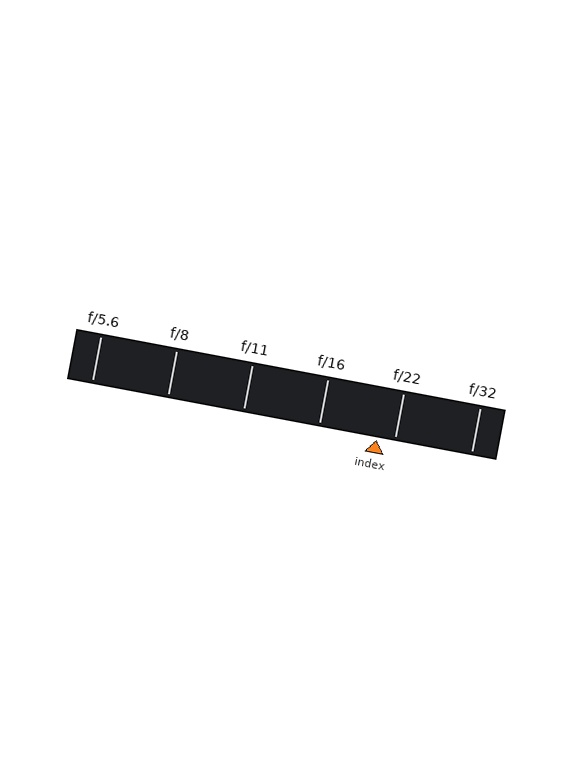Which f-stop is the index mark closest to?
The index mark is closest to f/22.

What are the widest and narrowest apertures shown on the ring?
The widest aperture shown is f/5.6 and the narrowest is f/32.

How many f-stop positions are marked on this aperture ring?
There are 6 f-stop positions marked.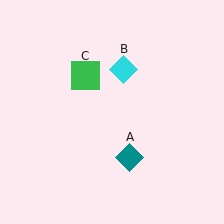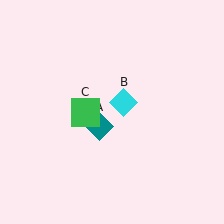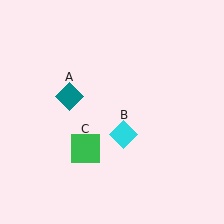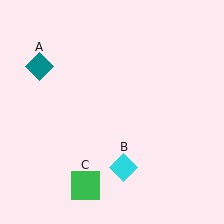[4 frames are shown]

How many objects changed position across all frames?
3 objects changed position: teal diamond (object A), cyan diamond (object B), green square (object C).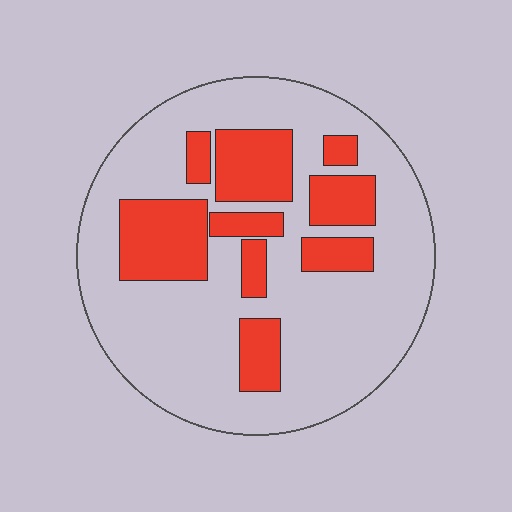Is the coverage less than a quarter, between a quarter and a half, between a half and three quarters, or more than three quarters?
Between a quarter and a half.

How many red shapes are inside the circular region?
9.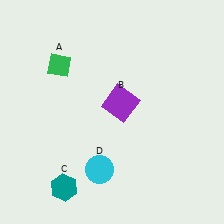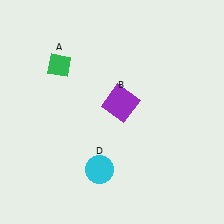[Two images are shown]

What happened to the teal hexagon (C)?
The teal hexagon (C) was removed in Image 2. It was in the bottom-left area of Image 1.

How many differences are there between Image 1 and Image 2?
There is 1 difference between the two images.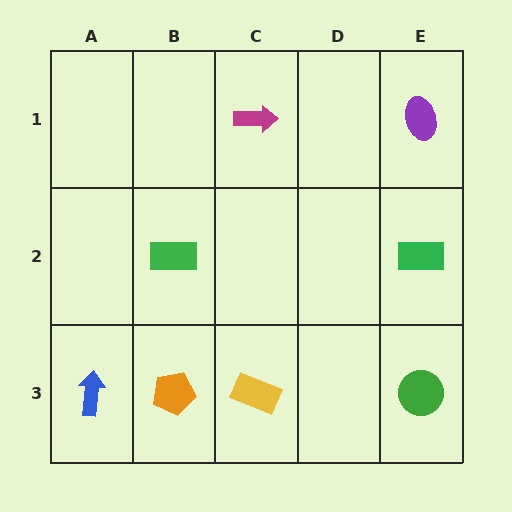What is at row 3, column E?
A green circle.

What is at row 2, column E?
A green rectangle.